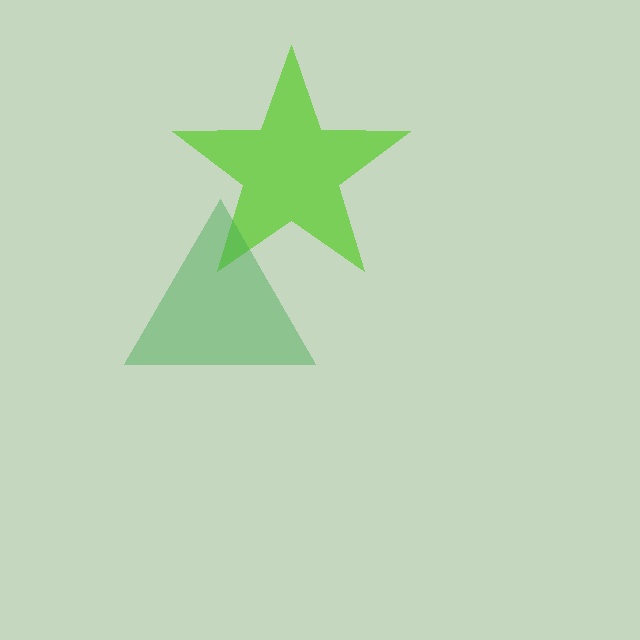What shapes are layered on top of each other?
The layered shapes are: a lime star, a green triangle.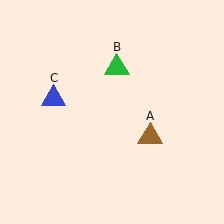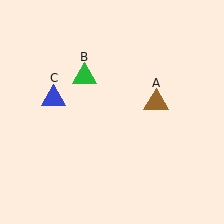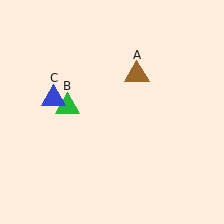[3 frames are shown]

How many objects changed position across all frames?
2 objects changed position: brown triangle (object A), green triangle (object B).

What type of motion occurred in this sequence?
The brown triangle (object A), green triangle (object B) rotated counterclockwise around the center of the scene.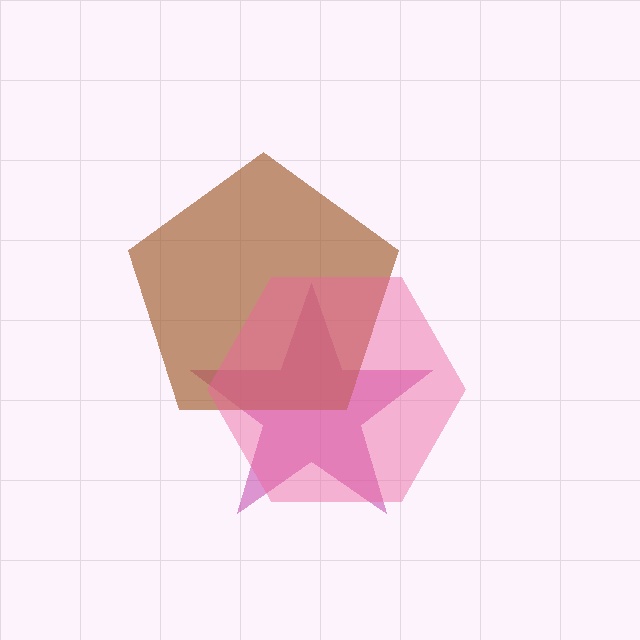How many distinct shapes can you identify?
There are 3 distinct shapes: a magenta star, a brown pentagon, a pink hexagon.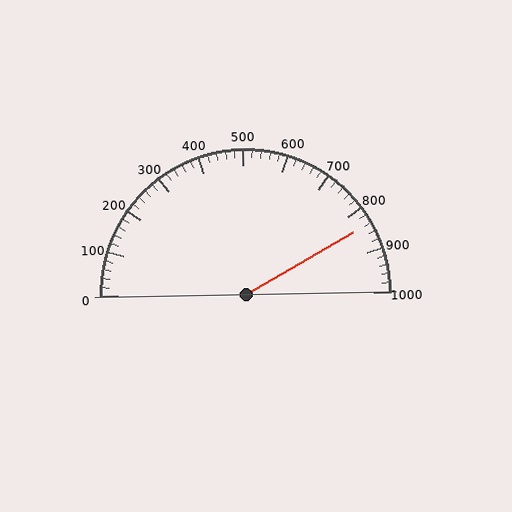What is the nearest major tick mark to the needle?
The nearest major tick mark is 800.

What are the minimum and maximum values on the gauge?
The gauge ranges from 0 to 1000.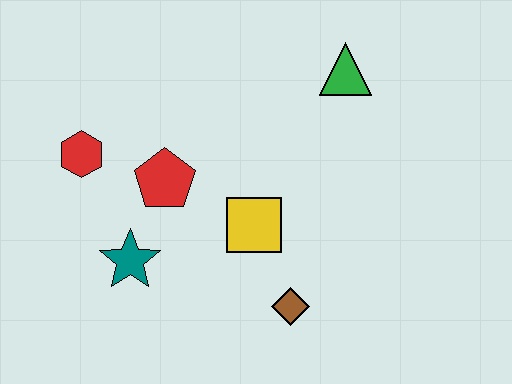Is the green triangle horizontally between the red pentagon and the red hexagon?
No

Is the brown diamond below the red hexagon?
Yes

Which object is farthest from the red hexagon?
The green triangle is farthest from the red hexagon.